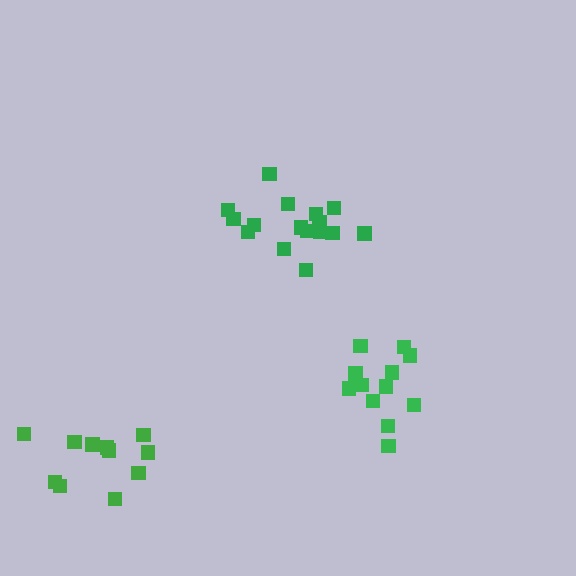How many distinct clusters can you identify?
There are 3 distinct clusters.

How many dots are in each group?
Group 1: 12 dots, Group 2: 16 dots, Group 3: 11 dots (39 total).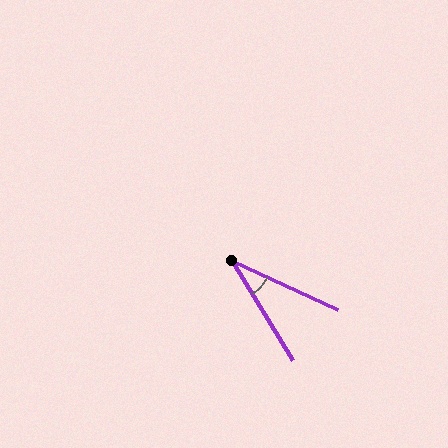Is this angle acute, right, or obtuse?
It is acute.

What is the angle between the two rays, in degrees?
Approximately 33 degrees.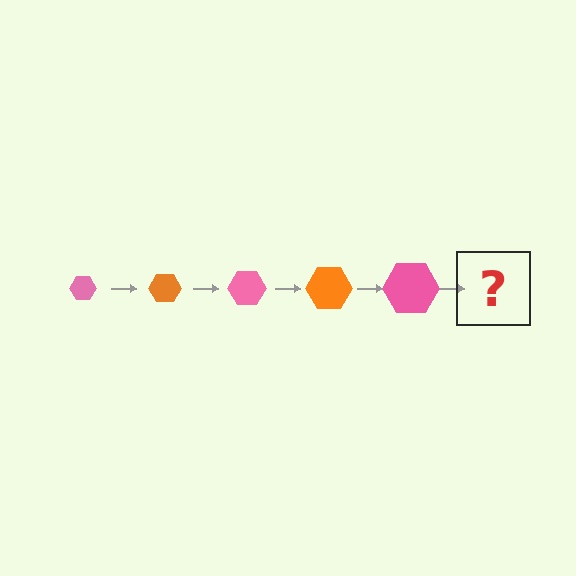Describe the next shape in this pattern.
It should be an orange hexagon, larger than the previous one.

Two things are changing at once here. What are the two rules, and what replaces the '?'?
The two rules are that the hexagon grows larger each step and the color cycles through pink and orange. The '?' should be an orange hexagon, larger than the previous one.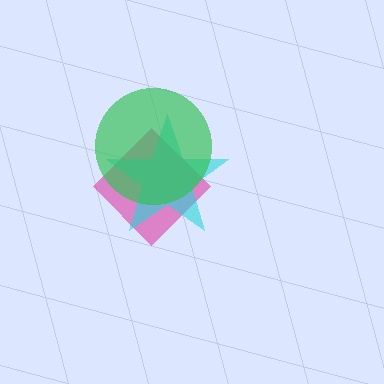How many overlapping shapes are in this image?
There are 3 overlapping shapes in the image.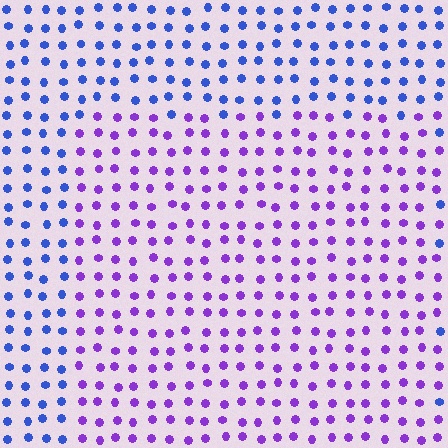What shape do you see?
I see a rectangle.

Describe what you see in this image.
The image is filled with small blue elements in a uniform arrangement. A rectangle-shaped region is visible where the elements are tinted to a slightly different hue, forming a subtle color boundary.